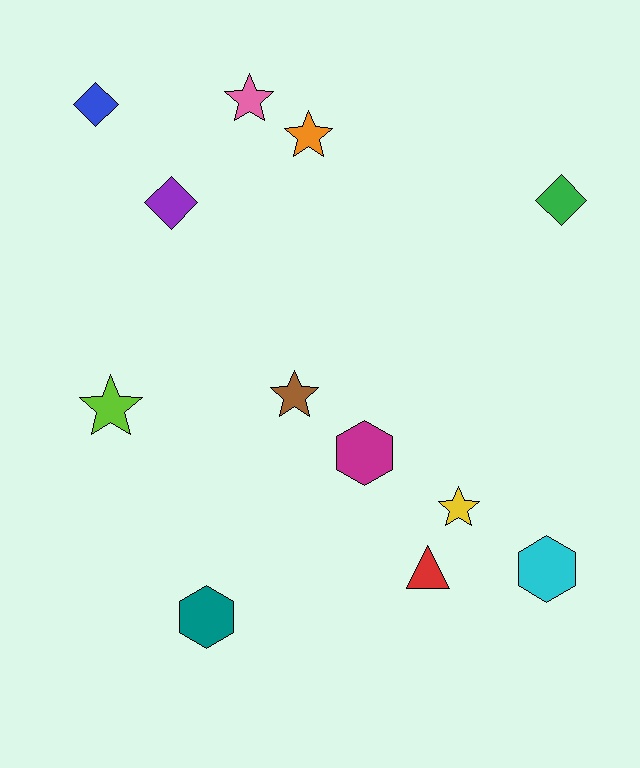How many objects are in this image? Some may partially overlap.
There are 12 objects.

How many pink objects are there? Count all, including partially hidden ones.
There is 1 pink object.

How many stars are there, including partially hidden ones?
There are 5 stars.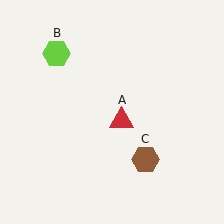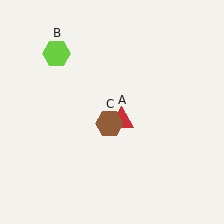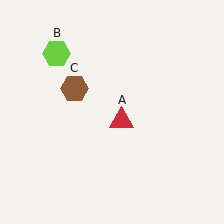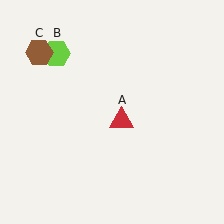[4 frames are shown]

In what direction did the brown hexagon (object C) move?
The brown hexagon (object C) moved up and to the left.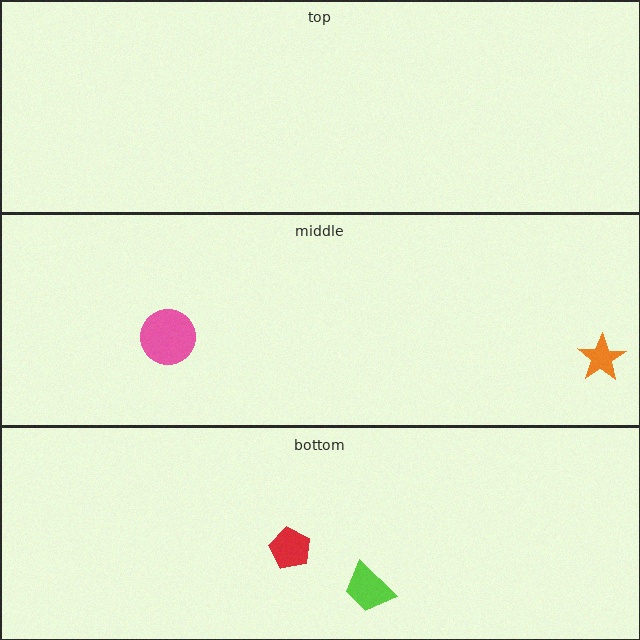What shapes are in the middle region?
The pink circle, the orange star.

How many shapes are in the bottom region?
2.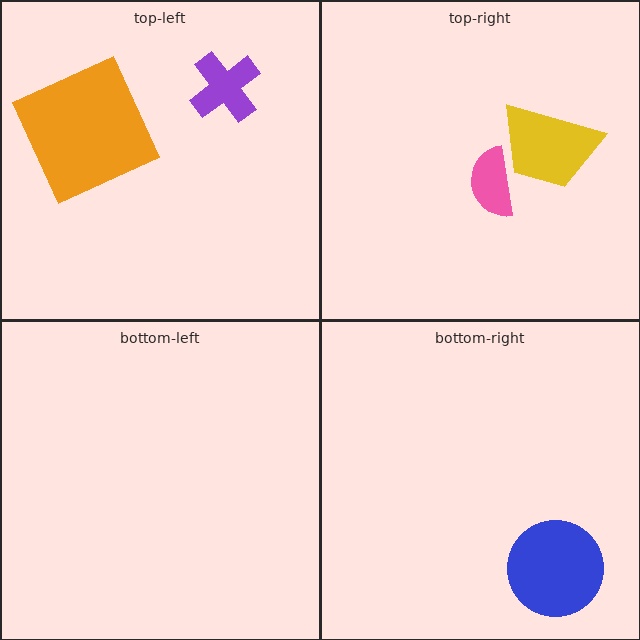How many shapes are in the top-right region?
2.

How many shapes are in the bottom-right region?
1.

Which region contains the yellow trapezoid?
The top-right region.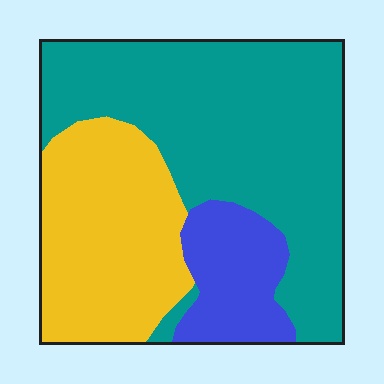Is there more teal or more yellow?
Teal.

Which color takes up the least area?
Blue, at roughly 15%.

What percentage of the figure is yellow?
Yellow takes up about one third (1/3) of the figure.